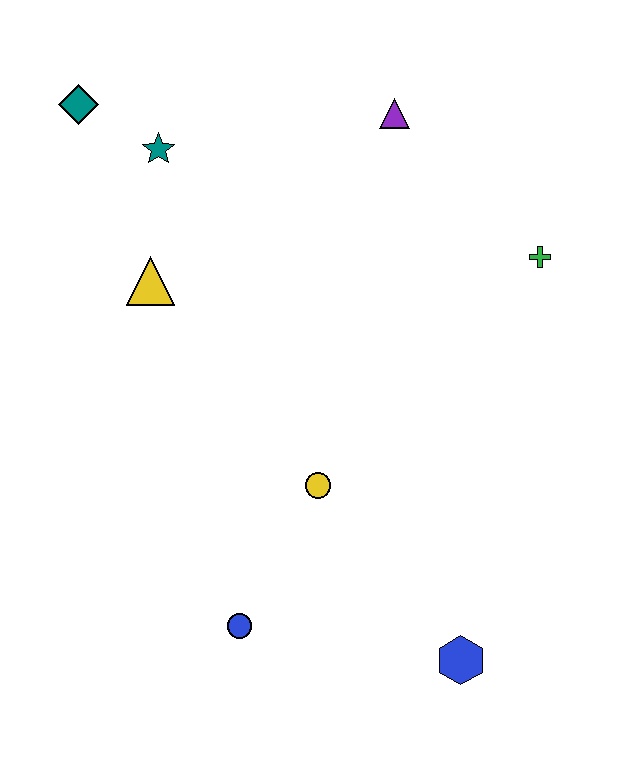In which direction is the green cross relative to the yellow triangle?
The green cross is to the right of the yellow triangle.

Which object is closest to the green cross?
The purple triangle is closest to the green cross.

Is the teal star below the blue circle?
No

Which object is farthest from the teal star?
The blue hexagon is farthest from the teal star.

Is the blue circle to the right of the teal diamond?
Yes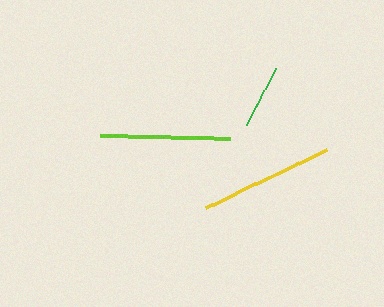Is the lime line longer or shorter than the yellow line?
The yellow line is longer than the lime line.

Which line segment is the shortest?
The green line is the shortest at approximately 65 pixels.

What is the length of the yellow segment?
The yellow segment is approximately 134 pixels long.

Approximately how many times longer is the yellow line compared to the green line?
The yellow line is approximately 2.1 times the length of the green line.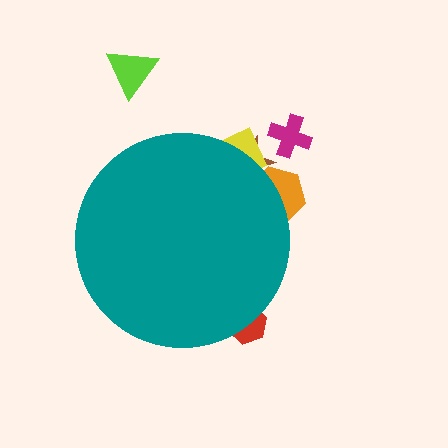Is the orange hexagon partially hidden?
Yes, the orange hexagon is partially hidden behind the teal circle.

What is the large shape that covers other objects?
A teal circle.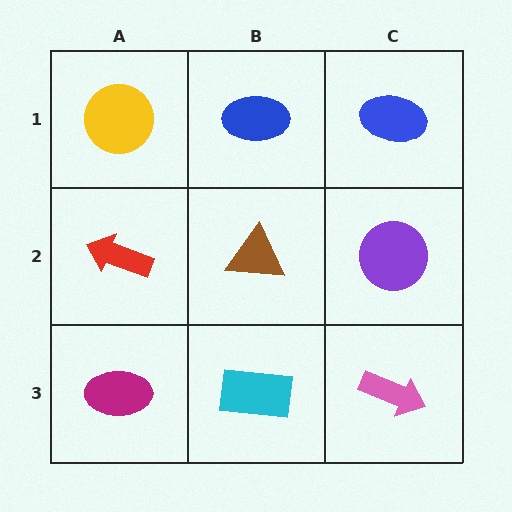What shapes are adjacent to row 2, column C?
A blue ellipse (row 1, column C), a pink arrow (row 3, column C), a brown triangle (row 2, column B).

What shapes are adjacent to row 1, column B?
A brown triangle (row 2, column B), a yellow circle (row 1, column A), a blue ellipse (row 1, column C).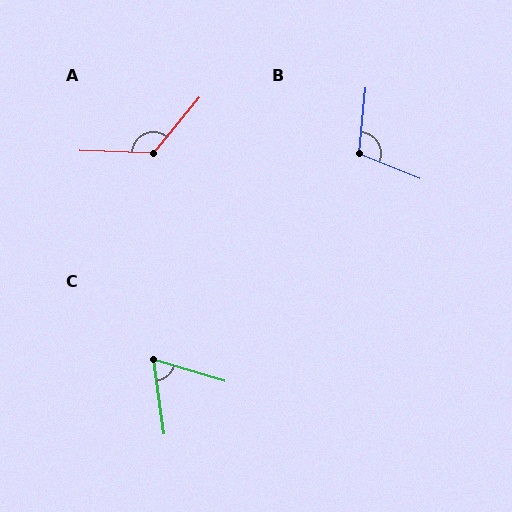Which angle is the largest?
A, at approximately 127 degrees.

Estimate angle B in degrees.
Approximately 106 degrees.